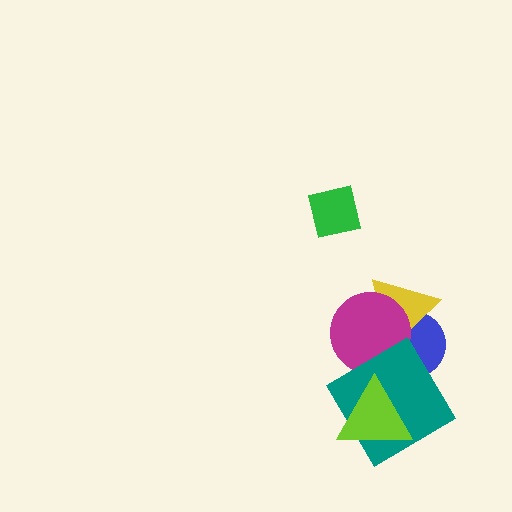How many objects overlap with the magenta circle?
3 objects overlap with the magenta circle.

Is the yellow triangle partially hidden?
Yes, it is partially covered by another shape.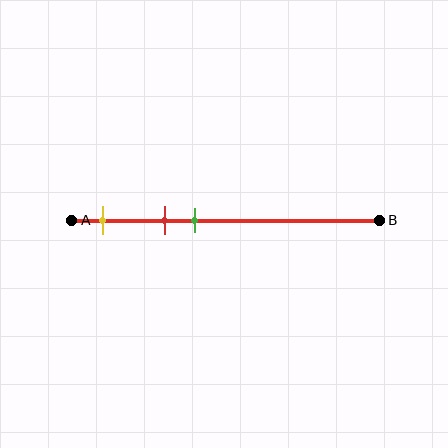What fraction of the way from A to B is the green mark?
The green mark is approximately 40% (0.4) of the way from A to B.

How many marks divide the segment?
There are 3 marks dividing the segment.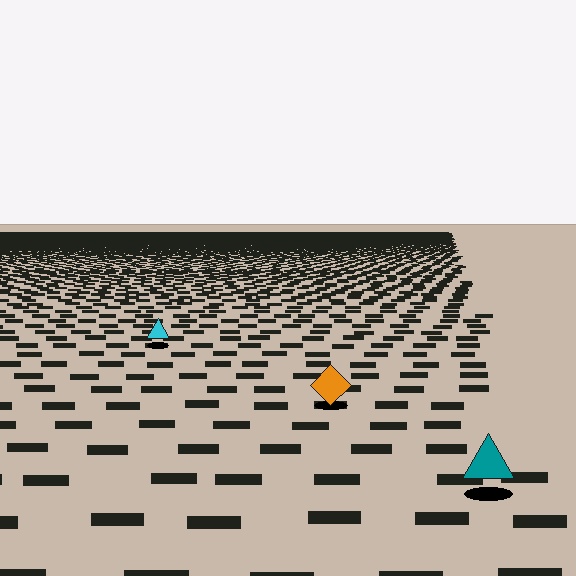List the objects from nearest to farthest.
From nearest to farthest: the teal triangle, the orange diamond, the cyan triangle.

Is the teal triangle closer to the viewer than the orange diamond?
Yes. The teal triangle is closer — you can tell from the texture gradient: the ground texture is coarser near it.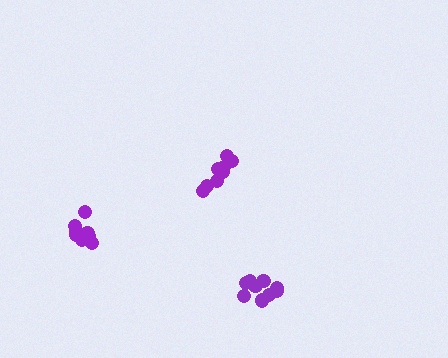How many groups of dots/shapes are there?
There are 3 groups.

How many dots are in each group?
Group 1: 8 dots, Group 2: 10 dots, Group 3: 9 dots (27 total).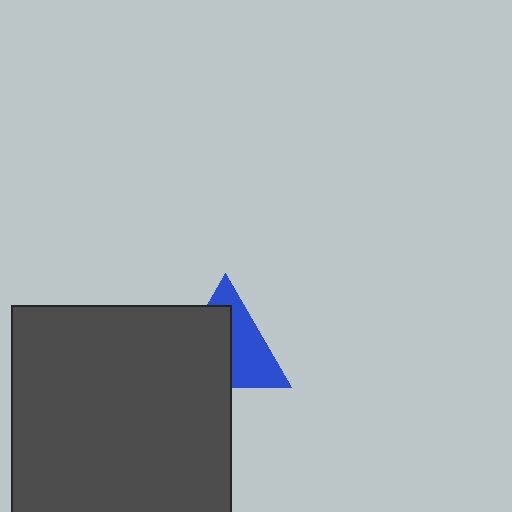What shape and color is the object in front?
The object in front is a dark gray square.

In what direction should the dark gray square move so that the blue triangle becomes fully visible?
The dark gray square should move toward the lower-left. That is the shortest direction to clear the overlap and leave the blue triangle fully visible.